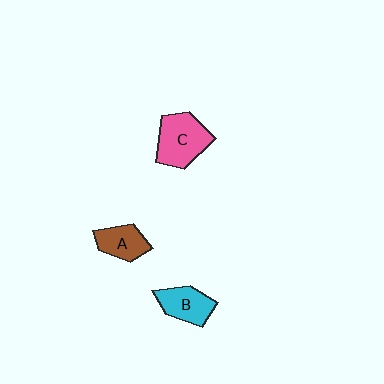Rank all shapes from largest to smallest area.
From largest to smallest: C (pink), B (cyan), A (brown).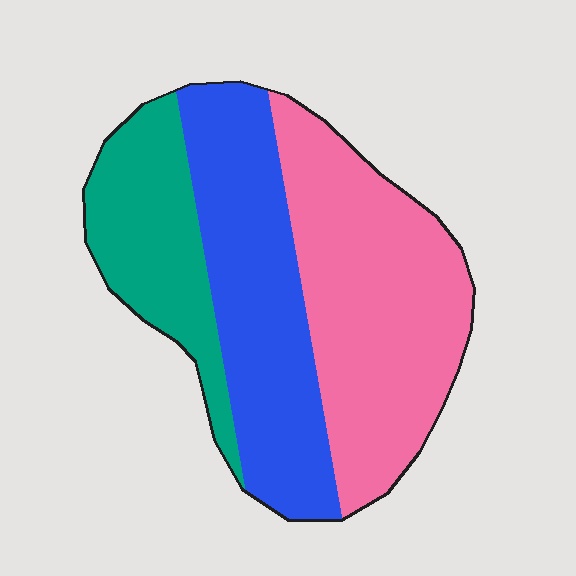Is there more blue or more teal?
Blue.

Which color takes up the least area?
Teal, at roughly 20%.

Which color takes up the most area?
Pink, at roughly 45%.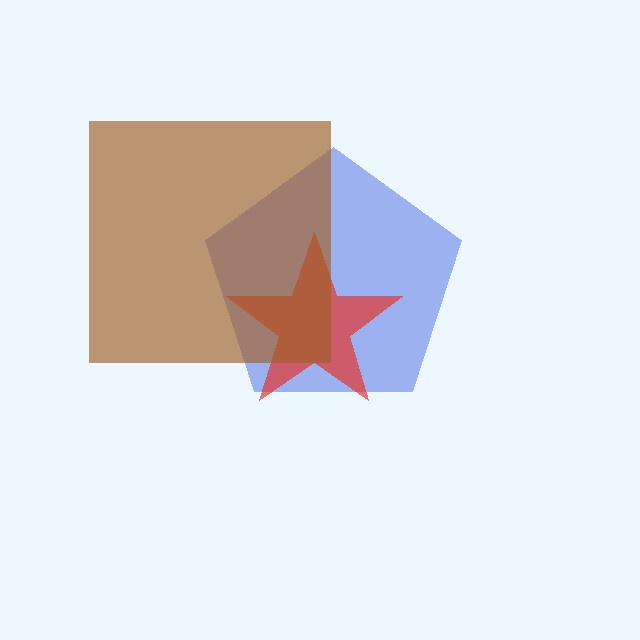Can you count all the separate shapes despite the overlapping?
Yes, there are 3 separate shapes.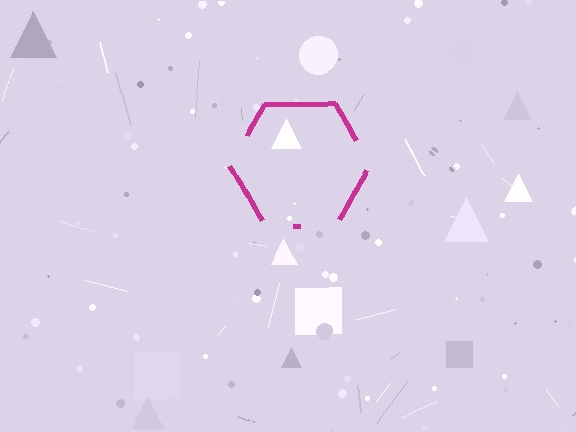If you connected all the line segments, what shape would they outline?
They would outline a hexagon.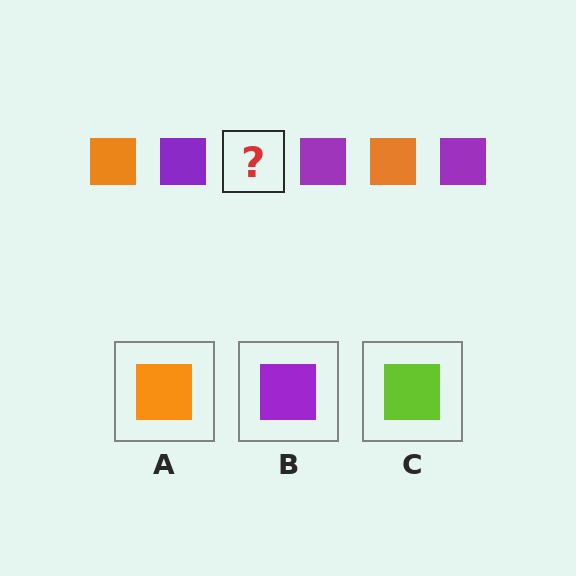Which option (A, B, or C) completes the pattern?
A.